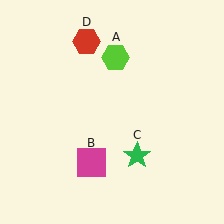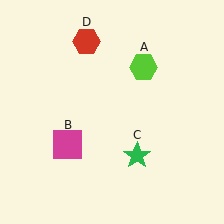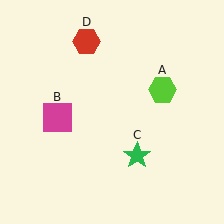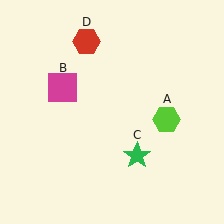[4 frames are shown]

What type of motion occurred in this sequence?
The lime hexagon (object A), magenta square (object B) rotated clockwise around the center of the scene.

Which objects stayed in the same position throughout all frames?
Green star (object C) and red hexagon (object D) remained stationary.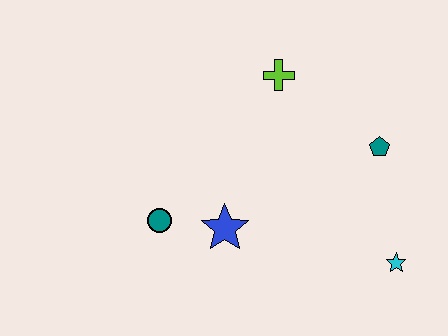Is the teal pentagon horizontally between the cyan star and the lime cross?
Yes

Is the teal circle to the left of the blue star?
Yes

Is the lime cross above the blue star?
Yes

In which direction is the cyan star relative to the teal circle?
The cyan star is to the right of the teal circle.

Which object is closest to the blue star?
The teal circle is closest to the blue star.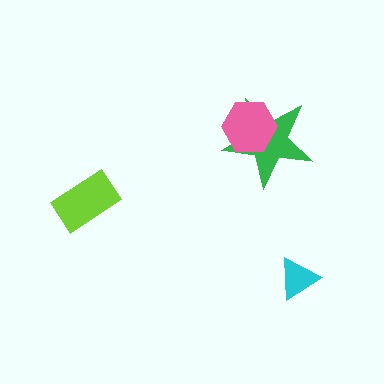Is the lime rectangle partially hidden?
No, no other shape covers it.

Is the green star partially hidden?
Yes, it is partially covered by another shape.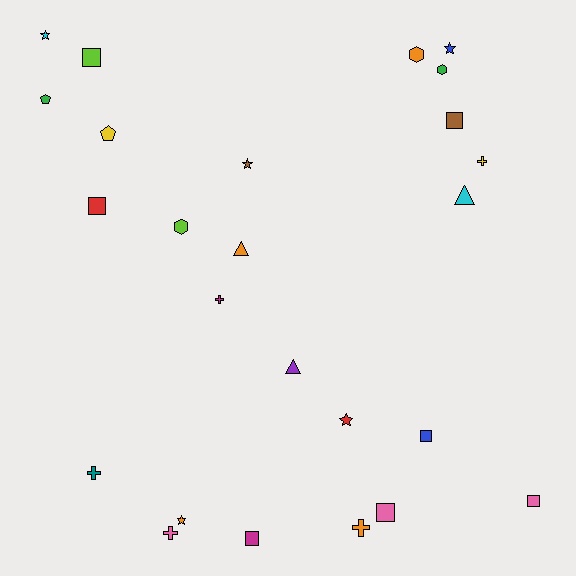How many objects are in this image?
There are 25 objects.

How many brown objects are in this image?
There are 2 brown objects.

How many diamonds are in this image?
There are no diamonds.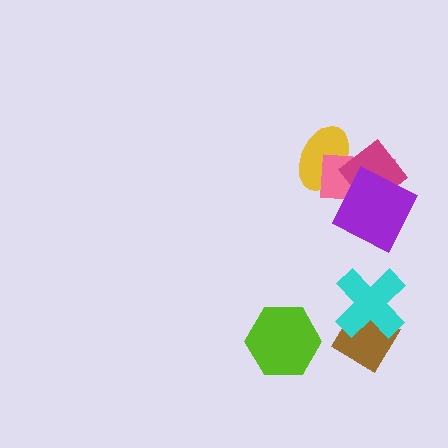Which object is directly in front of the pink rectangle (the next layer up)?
The magenta diamond is directly in front of the pink rectangle.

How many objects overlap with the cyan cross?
1 object overlaps with the cyan cross.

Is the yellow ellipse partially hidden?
Yes, it is partially covered by another shape.